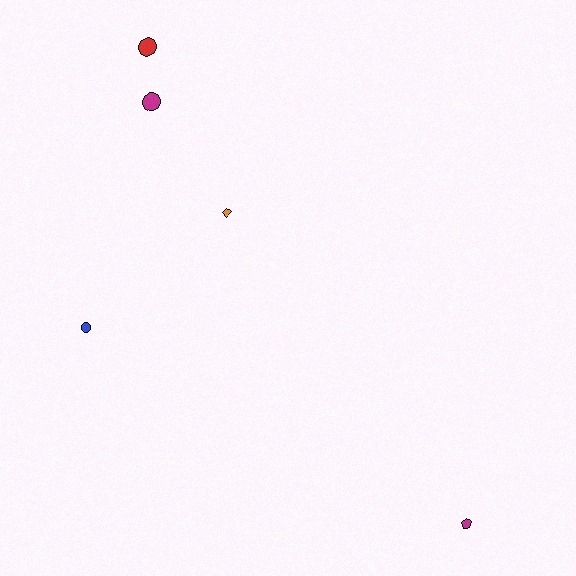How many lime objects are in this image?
There are no lime objects.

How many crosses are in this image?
There are no crosses.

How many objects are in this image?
There are 5 objects.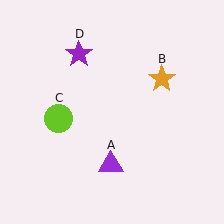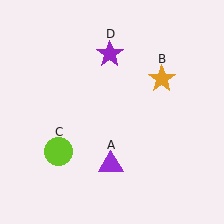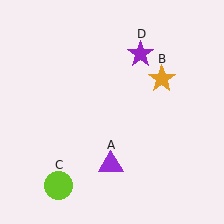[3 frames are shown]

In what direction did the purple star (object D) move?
The purple star (object D) moved right.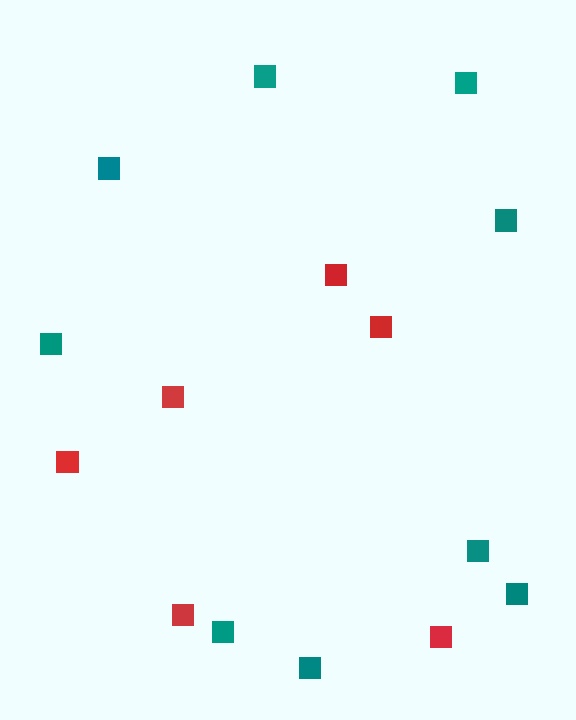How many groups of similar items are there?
There are 2 groups: one group of red squares (6) and one group of teal squares (9).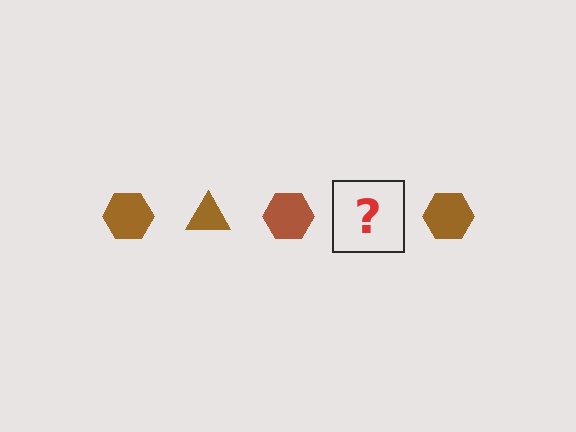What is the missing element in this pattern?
The missing element is a brown triangle.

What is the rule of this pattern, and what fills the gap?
The rule is that the pattern cycles through hexagon, triangle shapes in brown. The gap should be filled with a brown triangle.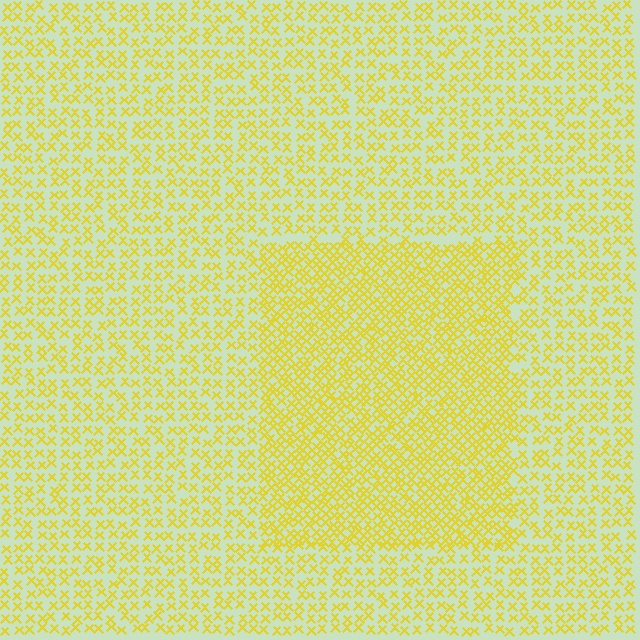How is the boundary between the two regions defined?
The boundary is defined by a change in element density (approximately 1.8x ratio). All elements are the same color, size, and shape.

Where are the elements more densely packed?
The elements are more densely packed inside the rectangle boundary.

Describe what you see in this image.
The image contains small yellow elements arranged at two different densities. A rectangle-shaped region is visible where the elements are more densely packed than the surrounding area.